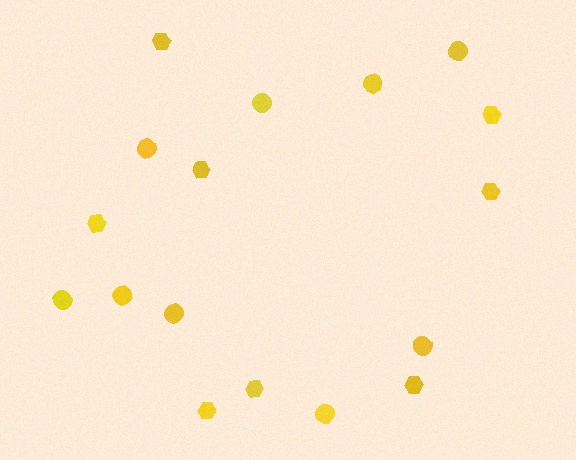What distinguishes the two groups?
There are 2 groups: one group of hexagons (8) and one group of circles (9).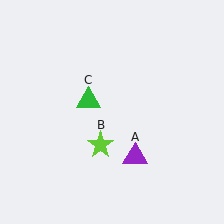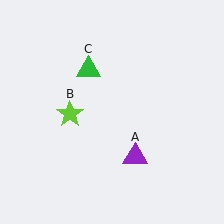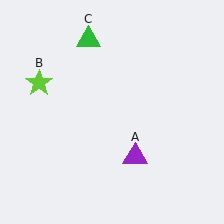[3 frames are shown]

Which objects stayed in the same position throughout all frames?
Purple triangle (object A) remained stationary.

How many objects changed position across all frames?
2 objects changed position: lime star (object B), green triangle (object C).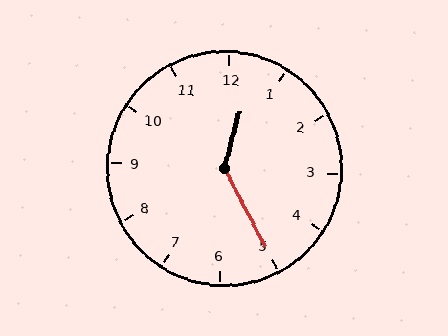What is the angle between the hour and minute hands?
Approximately 138 degrees.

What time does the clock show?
12:25.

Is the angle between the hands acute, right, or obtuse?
It is obtuse.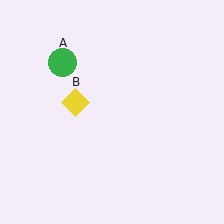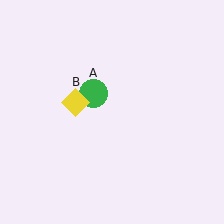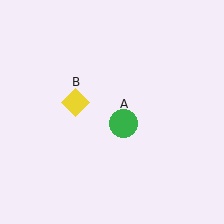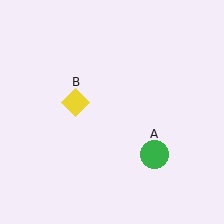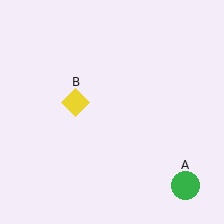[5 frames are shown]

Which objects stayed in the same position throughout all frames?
Yellow diamond (object B) remained stationary.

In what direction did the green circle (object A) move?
The green circle (object A) moved down and to the right.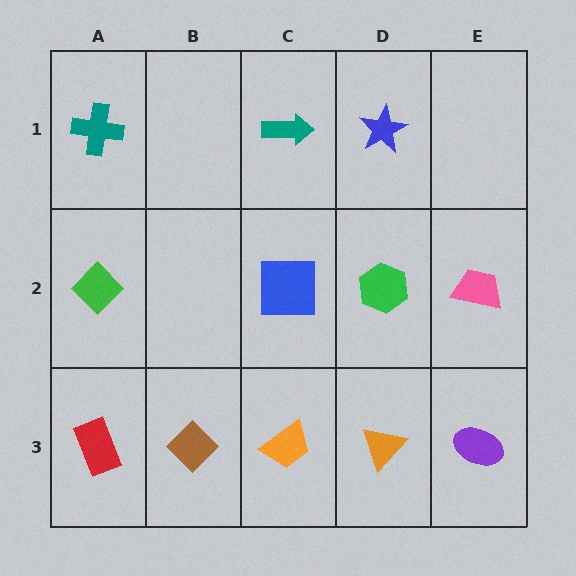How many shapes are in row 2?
4 shapes.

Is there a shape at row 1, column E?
No, that cell is empty.